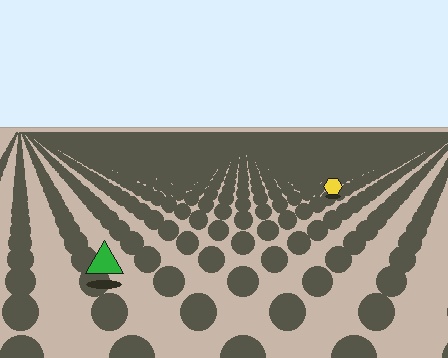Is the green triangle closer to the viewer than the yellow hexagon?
Yes. The green triangle is closer — you can tell from the texture gradient: the ground texture is coarser near it.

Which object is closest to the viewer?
The green triangle is closest. The texture marks near it are larger and more spread out.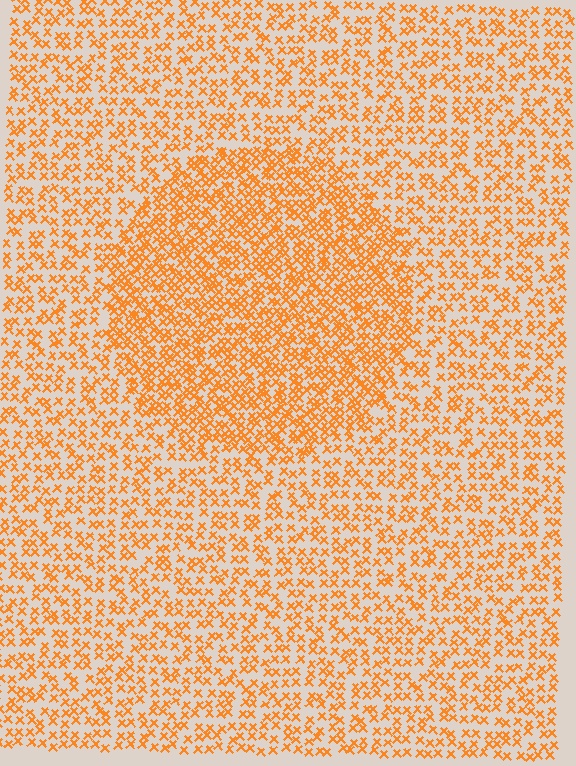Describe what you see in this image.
The image contains small orange elements arranged at two different densities. A circle-shaped region is visible where the elements are more densely packed than the surrounding area.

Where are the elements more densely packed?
The elements are more densely packed inside the circle boundary.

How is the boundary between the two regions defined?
The boundary is defined by a change in element density (approximately 1.8x ratio). All elements are the same color, size, and shape.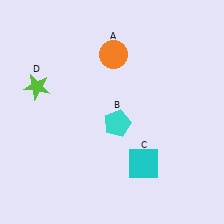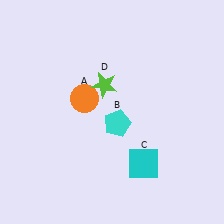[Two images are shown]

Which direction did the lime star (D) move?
The lime star (D) moved right.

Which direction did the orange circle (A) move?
The orange circle (A) moved down.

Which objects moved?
The objects that moved are: the orange circle (A), the lime star (D).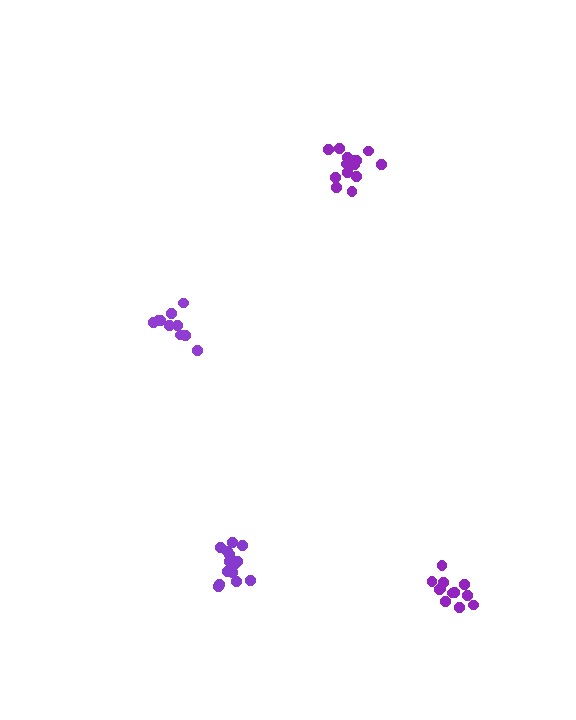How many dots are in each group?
Group 1: 14 dots, Group 2: 15 dots, Group 3: 10 dots, Group 4: 12 dots (51 total).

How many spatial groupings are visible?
There are 4 spatial groupings.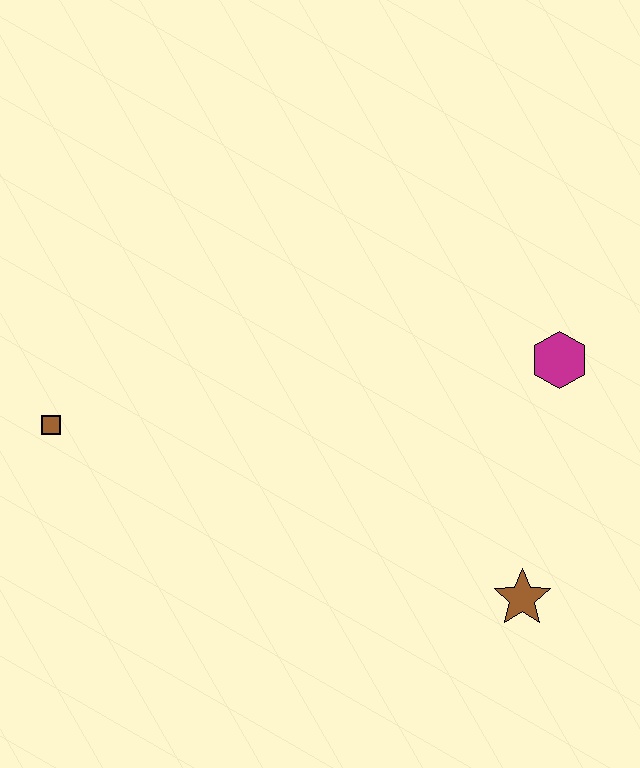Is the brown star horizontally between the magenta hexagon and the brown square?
Yes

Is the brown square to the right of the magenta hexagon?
No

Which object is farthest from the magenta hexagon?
The brown square is farthest from the magenta hexagon.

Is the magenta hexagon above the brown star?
Yes